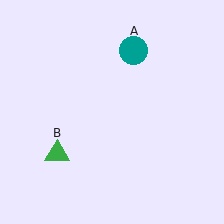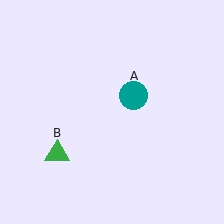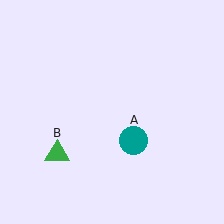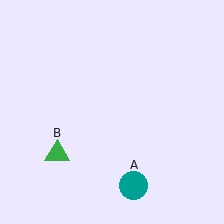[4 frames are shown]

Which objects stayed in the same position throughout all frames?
Green triangle (object B) remained stationary.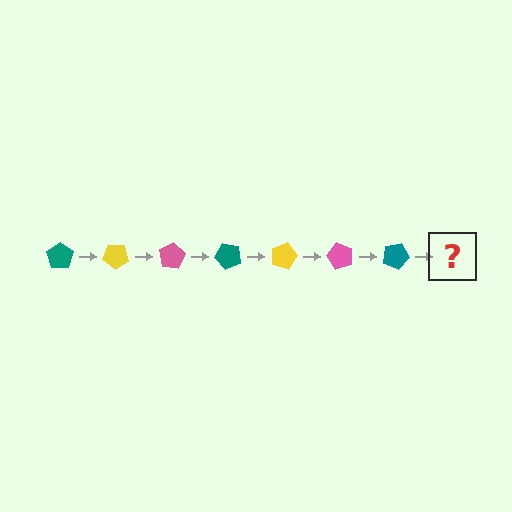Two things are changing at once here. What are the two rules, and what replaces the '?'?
The two rules are that it rotates 40 degrees each step and the color cycles through teal, yellow, and pink. The '?' should be a yellow pentagon, rotated 280 degrees from the start.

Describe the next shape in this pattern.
It should be a yellow pentagon, rotated 280 degrees from the start.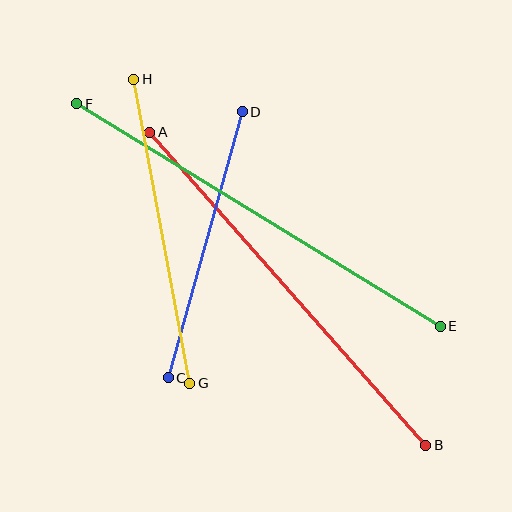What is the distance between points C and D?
The distance is approximately 276 pixels.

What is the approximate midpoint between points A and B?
The midpoint is at approximately (288, 289) pixels.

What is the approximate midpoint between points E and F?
The midpoint is at approximately (259, 215) pixels.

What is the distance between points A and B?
The distance is approximately 417 pixels.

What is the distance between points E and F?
The distance is approximately 426 pixels.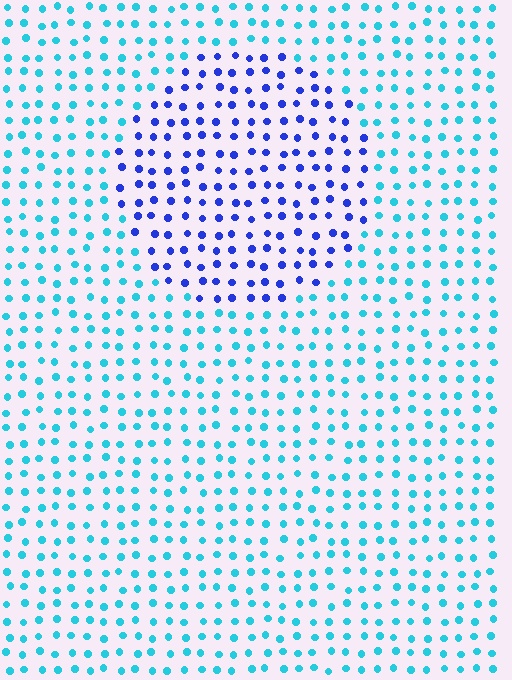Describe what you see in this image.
The image is filled with small cyan elements in a uniform arrangement. A circle-shaped region is visible where the elements are tinted to a slightly different hue, forming a subtle color boundary.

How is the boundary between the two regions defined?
The boundary is defined purely by a slight shift in hue (about 48 degrees). Spacing, size, and orientation are identical on both sides.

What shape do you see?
I see a circle.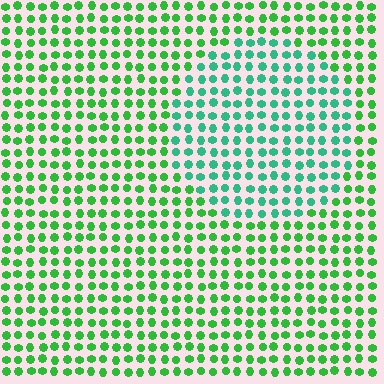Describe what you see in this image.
The image is filled with small green elements in a uniform arrangement. A circle-shaped region is visible where the elements are tinted to a slightly different hue, forming a subtle color boundary.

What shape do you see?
I see a circle.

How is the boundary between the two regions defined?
The boundary is defined purely by a slight shift in hue (about 33 degrees). Spacing, size, and orientation are identical on both sides.